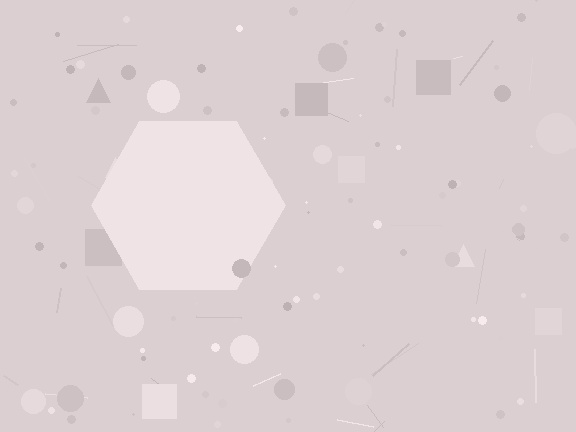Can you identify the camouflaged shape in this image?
The camouflaged shape is a hexagon.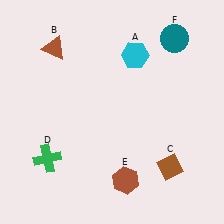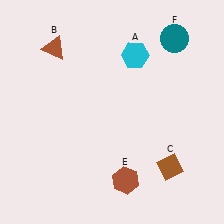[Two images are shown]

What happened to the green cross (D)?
The green cross (D) was removed in Image 2. It was in the bottom-left area of Image 1.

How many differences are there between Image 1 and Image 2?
There is 1 difference between the two images.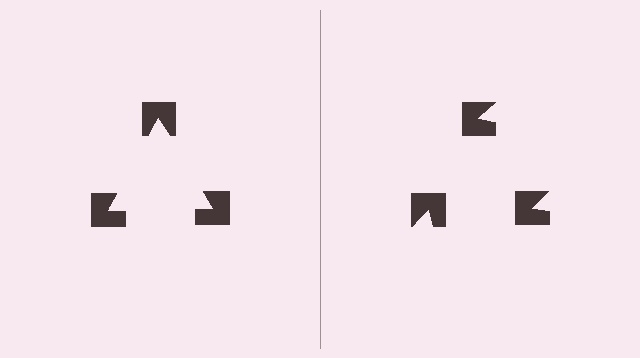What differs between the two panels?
The notched squares are positioned identically on both sides; only the wedge orientations differ. On the left they align to a triangle; on the right they are misaligned.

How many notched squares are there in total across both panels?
6 — 3 on each side.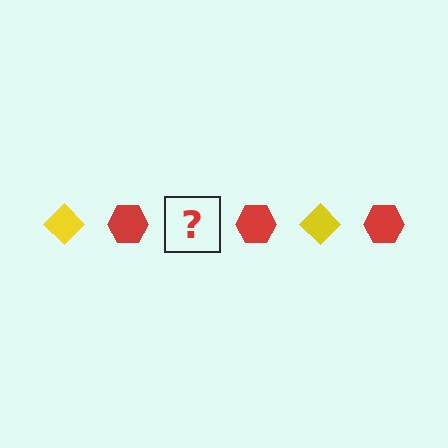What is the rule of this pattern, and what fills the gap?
The rule is that the pattern alternates between yellow diamond and red hexagon. The gap should be filled with a yellow diamond.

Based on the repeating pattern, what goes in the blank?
The blank should be a yellow diamond.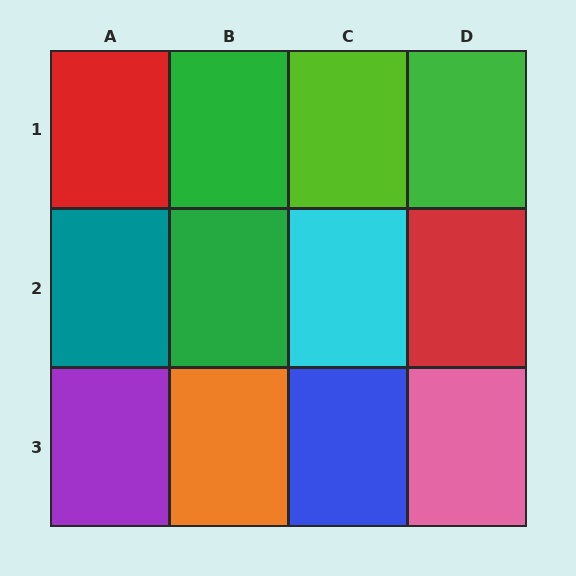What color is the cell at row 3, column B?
Orange.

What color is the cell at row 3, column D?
Pink.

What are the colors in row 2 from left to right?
Teal, green, cyan, red.